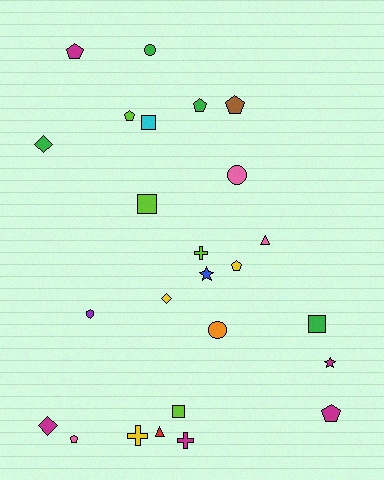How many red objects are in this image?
There is 1 red object.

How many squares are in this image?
There are 4 squares.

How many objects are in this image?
There are 25 objects.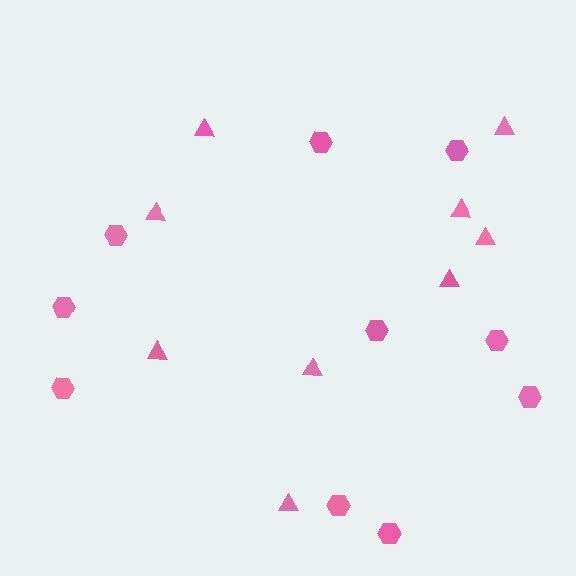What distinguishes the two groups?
There are 2 groups: one group of hexagons (10) and one group of triangles (9).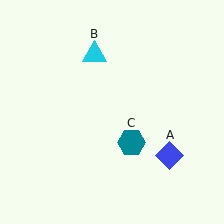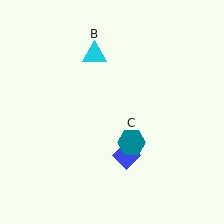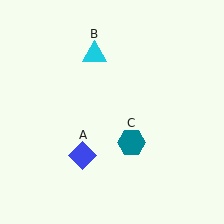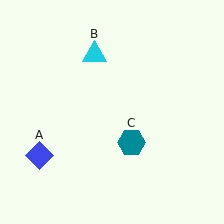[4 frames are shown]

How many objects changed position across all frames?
1 object changed position: blue diamond (object A).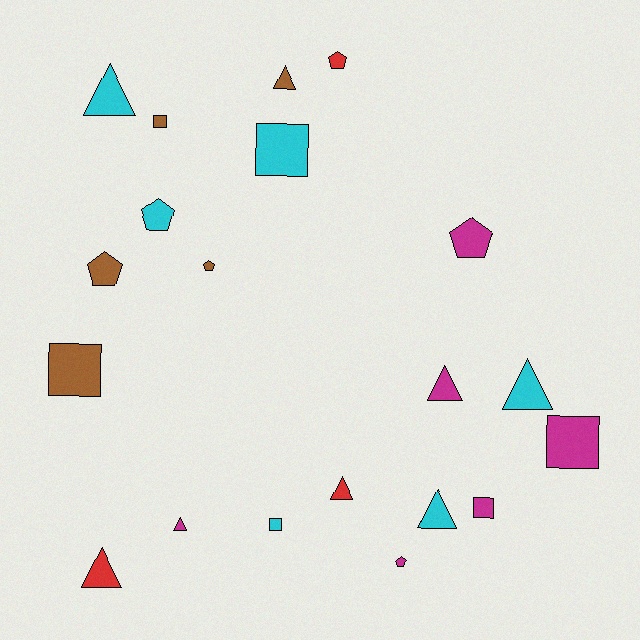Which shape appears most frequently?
Triangle, with 8 objects.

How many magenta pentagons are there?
There are 2 magenta pentagons.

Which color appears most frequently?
Cyan, with 6 objects.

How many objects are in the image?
There are 20 objects.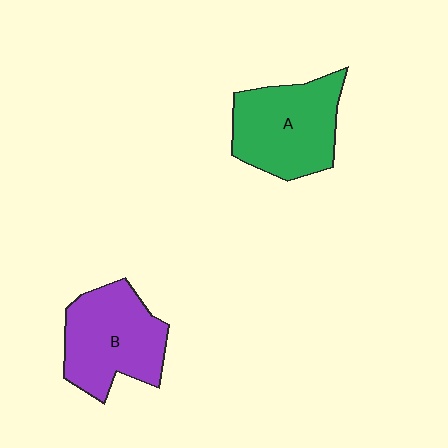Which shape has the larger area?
Shape A (green).